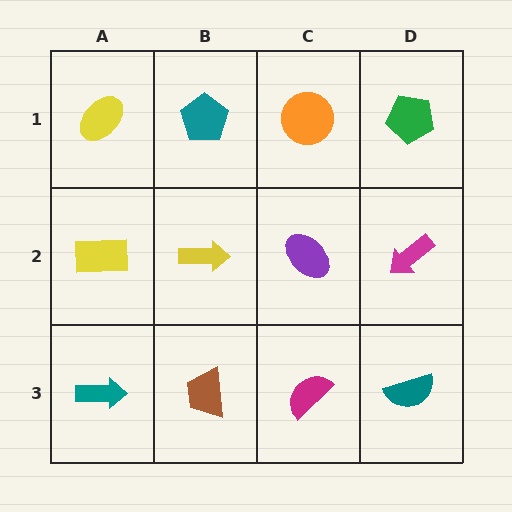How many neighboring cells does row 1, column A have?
2.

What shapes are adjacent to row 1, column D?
A magenta arrow (row 2, column D), an orange circle (row 1, column C).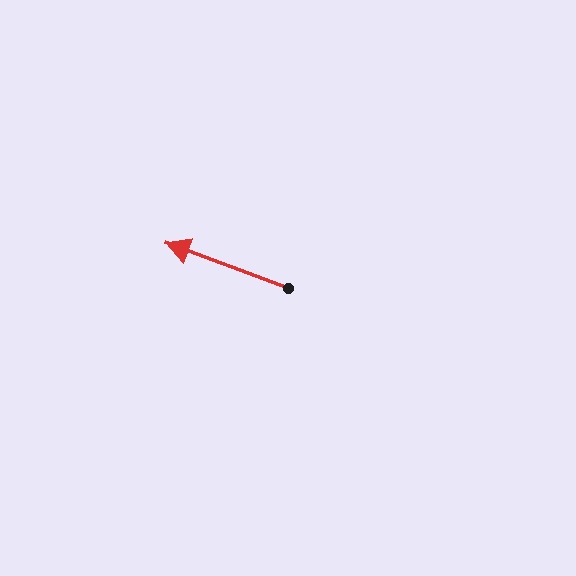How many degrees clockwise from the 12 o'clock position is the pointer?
Approximately 290 degrees.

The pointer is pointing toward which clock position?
Roughly 10 o'clock.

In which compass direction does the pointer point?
West.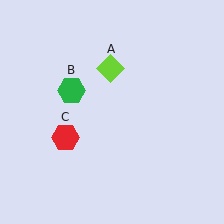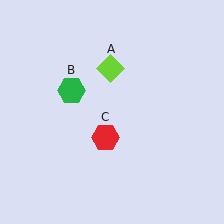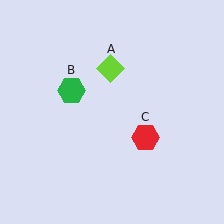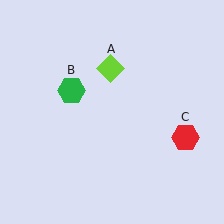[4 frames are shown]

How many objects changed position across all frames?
1 object changed position: red hexagon (object C).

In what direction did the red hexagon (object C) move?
The red hexagon (object C) moved right.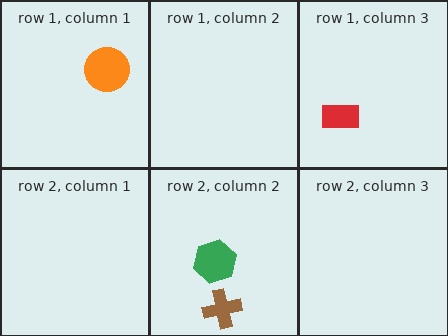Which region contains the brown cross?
The row 2, column 2 region.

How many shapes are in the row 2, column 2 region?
2.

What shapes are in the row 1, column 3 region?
The red rectangle.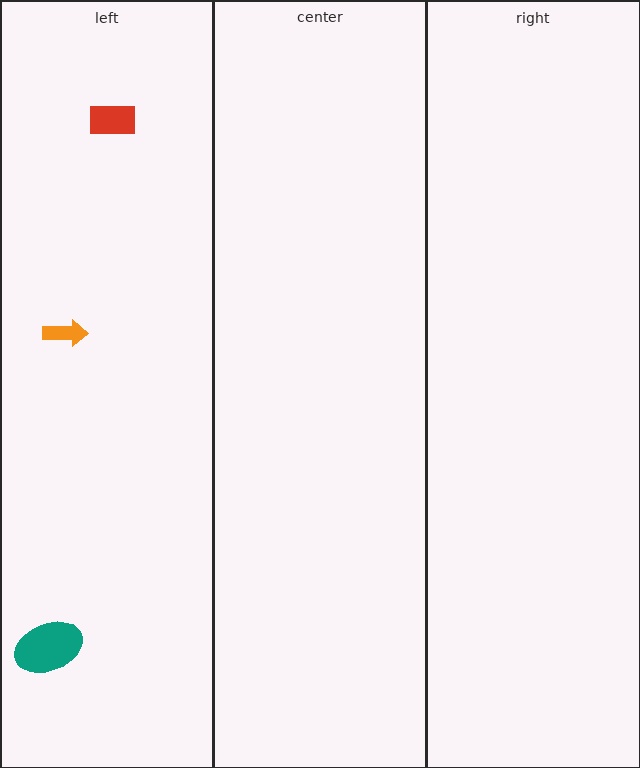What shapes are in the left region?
The teal ellipse, the red rectangle, the orange arrow.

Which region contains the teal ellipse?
The left region.